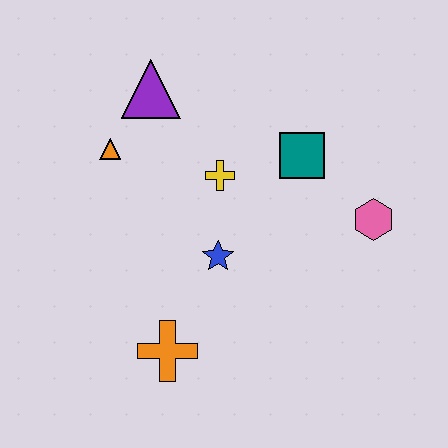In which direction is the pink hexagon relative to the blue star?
The pink hexagon is to the right of the blue star.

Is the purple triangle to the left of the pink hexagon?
Yes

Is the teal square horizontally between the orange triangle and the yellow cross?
No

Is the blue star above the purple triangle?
No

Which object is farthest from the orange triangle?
The pink hexagon is farthest from the orange triangle.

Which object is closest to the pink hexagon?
The teal square is closest to the pink hexagon.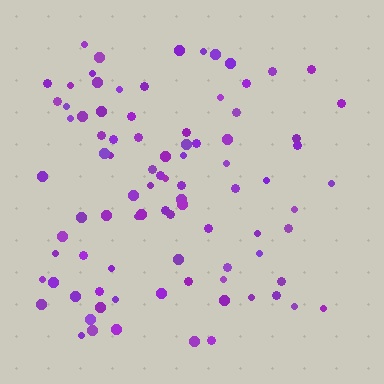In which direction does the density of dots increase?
From right to left, with the left side densest.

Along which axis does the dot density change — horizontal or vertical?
Horizontal.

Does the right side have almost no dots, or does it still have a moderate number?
Still a moderate number, just noticeably fewer than the left.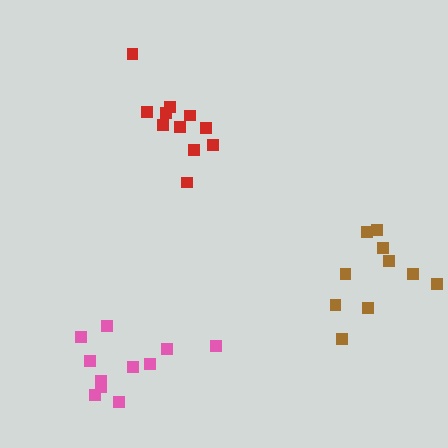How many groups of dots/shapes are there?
There are 3 groups.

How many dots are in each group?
Group 1: 11 dots, Group 2: 10 dots, Group 3: 11 dots (32 total).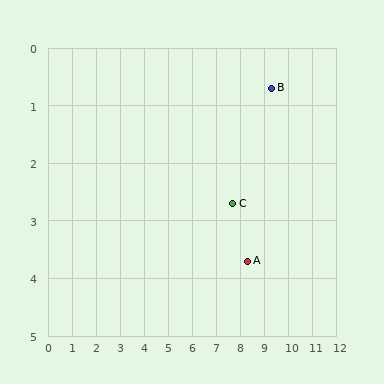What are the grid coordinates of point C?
Point C is at approximately (7.7, 2.7).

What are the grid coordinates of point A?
Point A is at approximately (8.3, 3.7).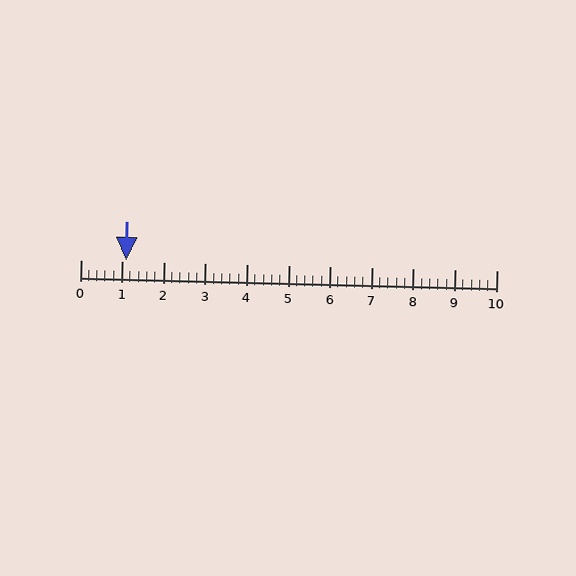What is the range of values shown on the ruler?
The ruler shows values from 0 to 10.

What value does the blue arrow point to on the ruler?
The blue arrow points to approximately 1.1.